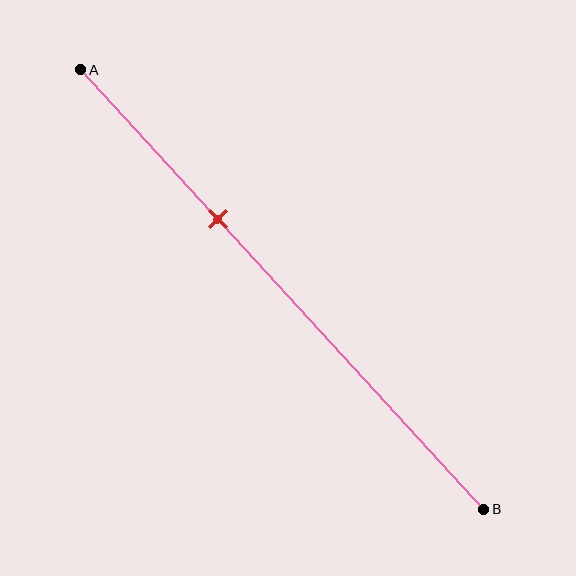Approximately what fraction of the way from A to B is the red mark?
The red mark is approximately 35% of the way from A to B.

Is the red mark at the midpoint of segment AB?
No, the mark is at about 35% from A, not at the 50% midpoint.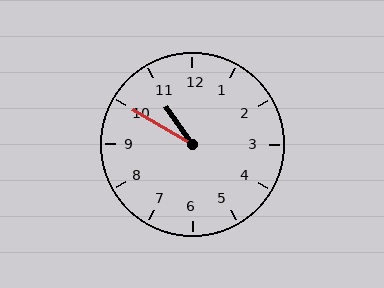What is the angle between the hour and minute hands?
Approximately 25 degrees.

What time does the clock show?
10:50.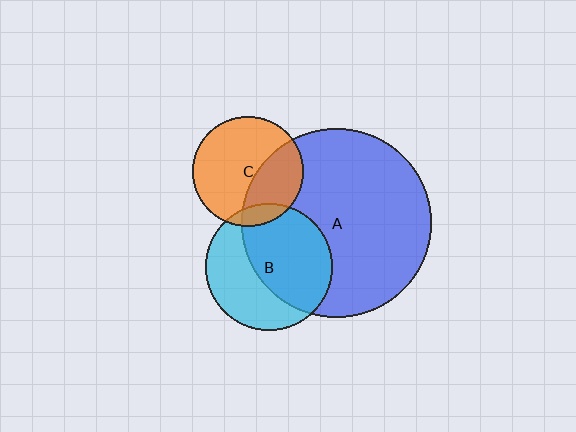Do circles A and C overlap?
Yes.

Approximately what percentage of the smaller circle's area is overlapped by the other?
Approximately 35%.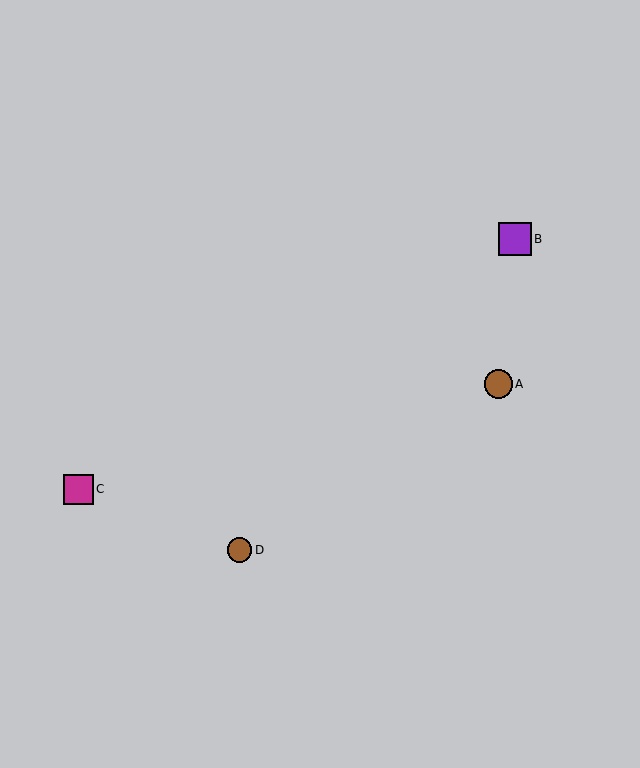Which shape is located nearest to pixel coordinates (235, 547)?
The brown circle (labeled D) at (239, 550) is nearest to that location.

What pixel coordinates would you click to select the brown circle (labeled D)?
Click at (239, 550) to select the brown circle D.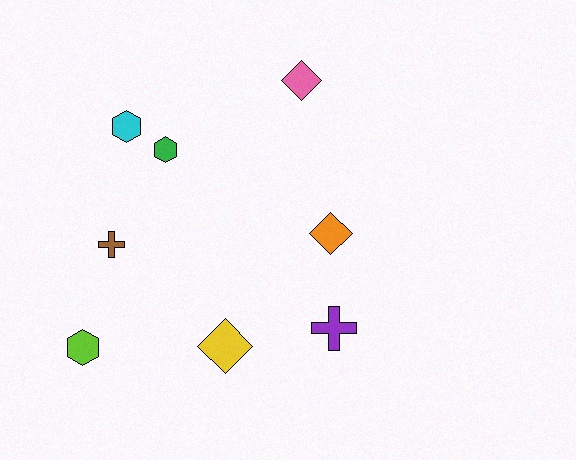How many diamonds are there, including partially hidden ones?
There are 3 diamonds.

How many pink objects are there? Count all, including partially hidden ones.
There is 1 pink object.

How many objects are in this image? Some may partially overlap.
There are 8 objects.